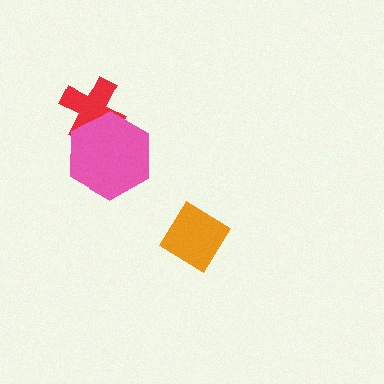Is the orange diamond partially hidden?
No, no other shape covers it.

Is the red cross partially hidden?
Yes, it is partially covered by another shape.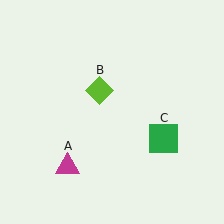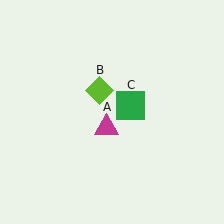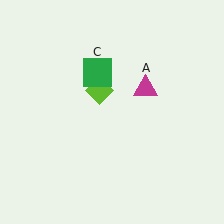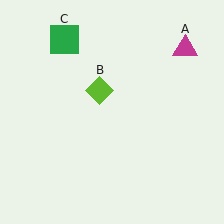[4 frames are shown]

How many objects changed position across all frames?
2 objects changed position: magenta triangle (object A), green square (object C).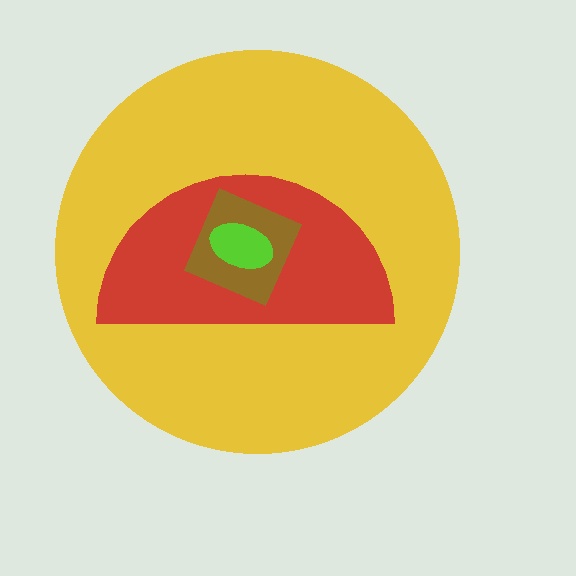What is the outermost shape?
The yellow circle.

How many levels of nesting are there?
4.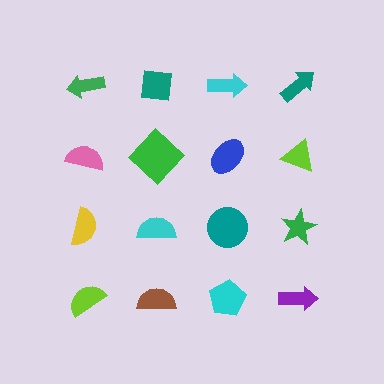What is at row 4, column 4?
A purple arrow.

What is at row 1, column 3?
A cyan arrow.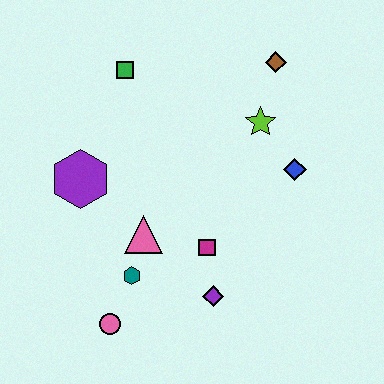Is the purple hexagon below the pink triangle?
No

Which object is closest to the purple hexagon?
The pink triangle is closest to the purple hexagon.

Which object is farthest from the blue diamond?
The pink circle is farthest from the blue diamond.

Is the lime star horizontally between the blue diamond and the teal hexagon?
Yes